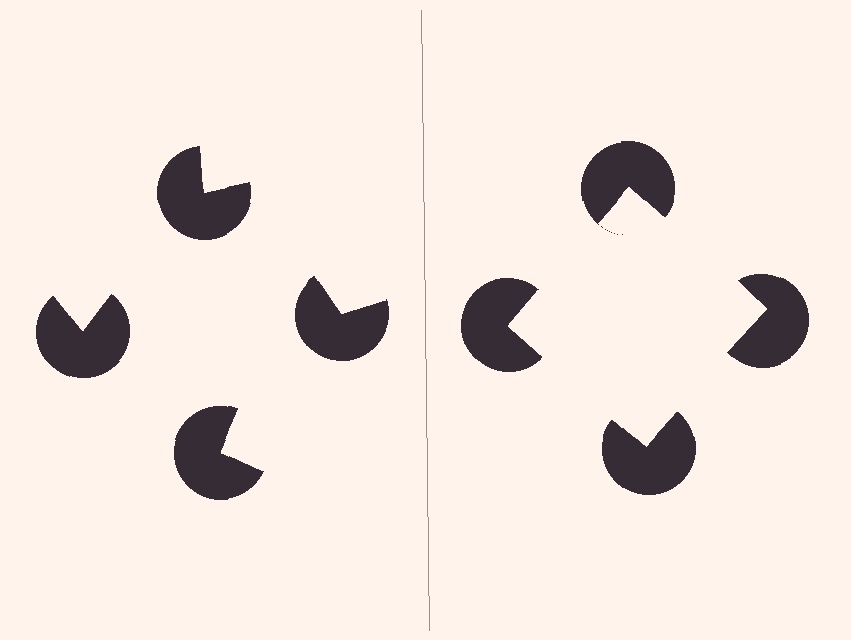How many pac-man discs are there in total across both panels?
8 — 4 on each side.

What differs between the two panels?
The pac-man discs are positioned identically on both sides; only the wedge orientations differ. On the right they align to a square; on the left they are misaligned.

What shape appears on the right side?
An illusory square.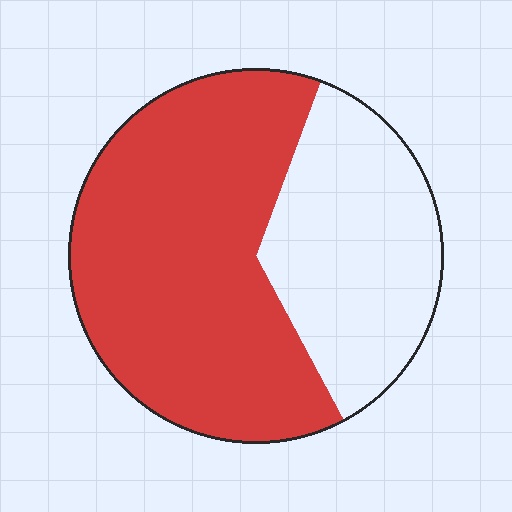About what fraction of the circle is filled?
About five eighths (5/8).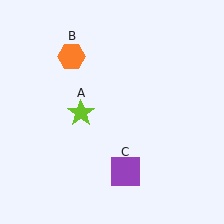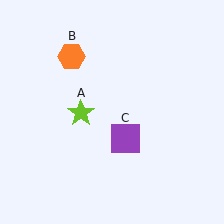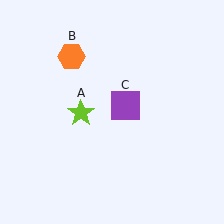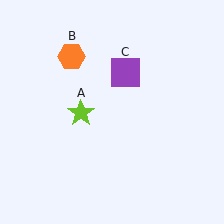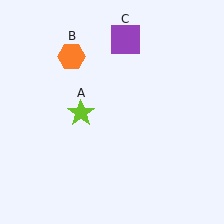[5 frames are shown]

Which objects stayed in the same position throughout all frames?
Lime star (object A) and orange hexagon (object B) remained stationary.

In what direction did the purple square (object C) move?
The purple square (object C) moved up.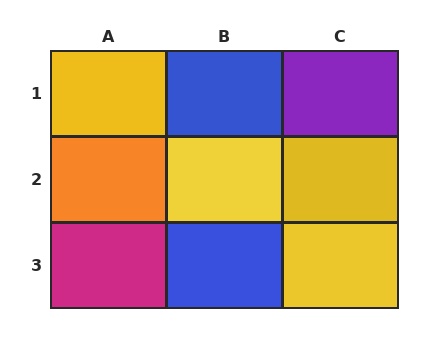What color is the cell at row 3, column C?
Yellow.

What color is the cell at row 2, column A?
Orange.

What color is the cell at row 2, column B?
Yellow.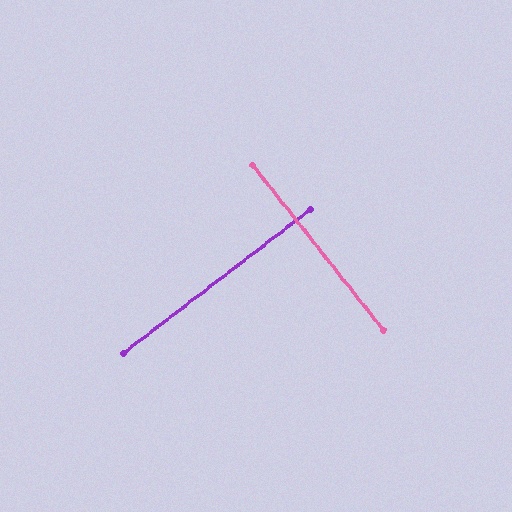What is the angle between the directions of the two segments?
Approximately 89 degrees.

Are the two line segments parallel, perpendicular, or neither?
Perpendicular — they meet at approximately 89°.